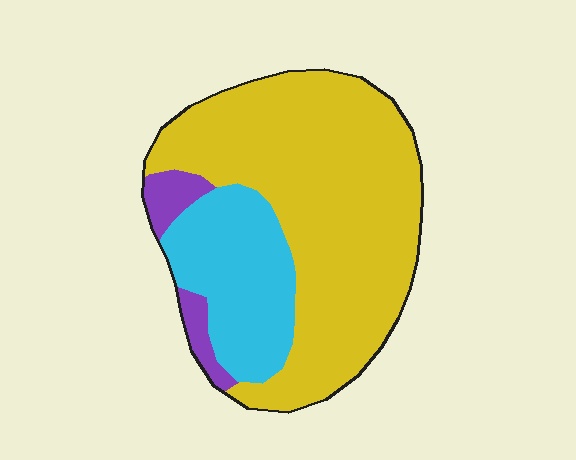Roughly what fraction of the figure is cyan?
Cyan covers around 25% of the figure.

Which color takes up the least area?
Purple, at roughly 5%.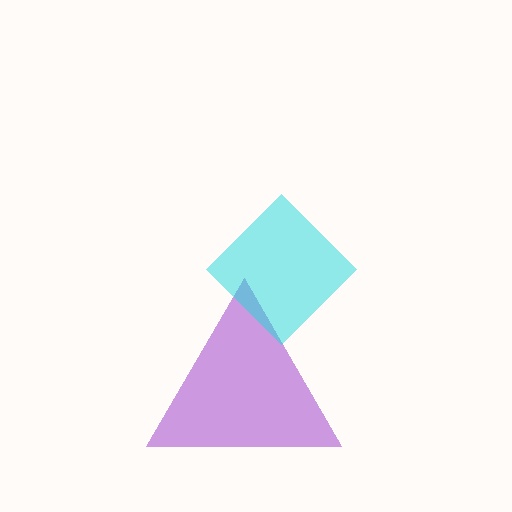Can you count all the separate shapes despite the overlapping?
Yes, there are 2 separate shapes.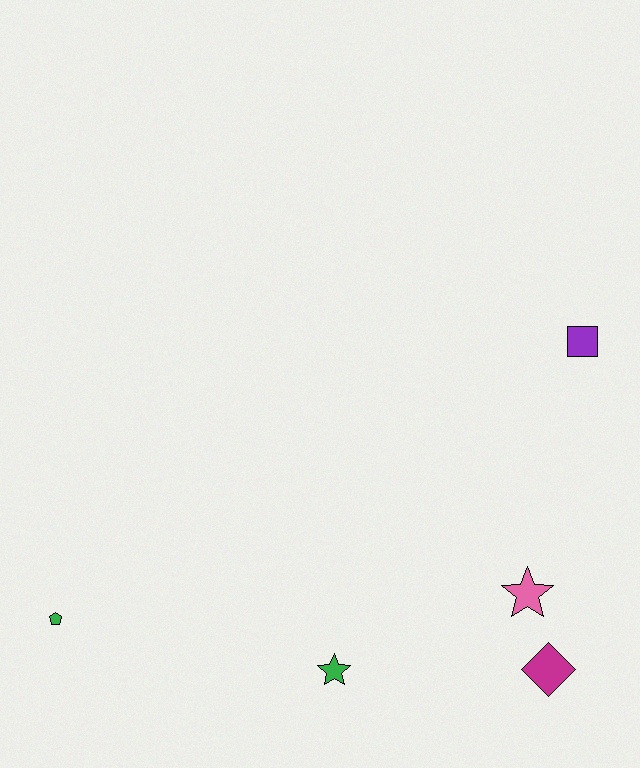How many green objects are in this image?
There are 2 green objects.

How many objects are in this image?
There are 5 objects.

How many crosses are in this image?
There are no crosses.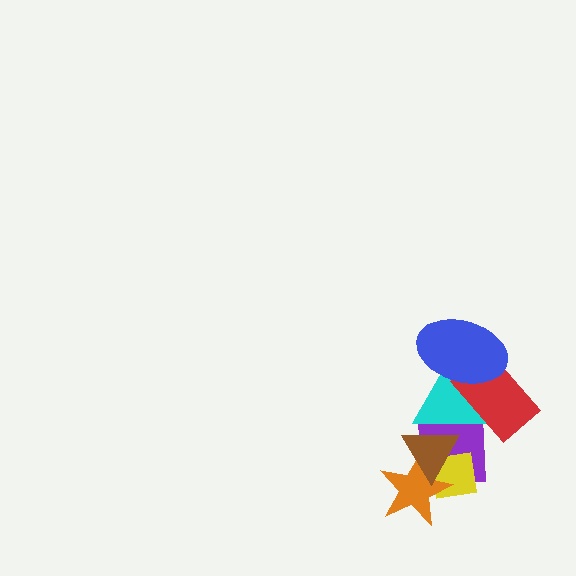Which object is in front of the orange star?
The brown triangle is in front of the orange star.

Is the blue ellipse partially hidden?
No, no other shape covers it.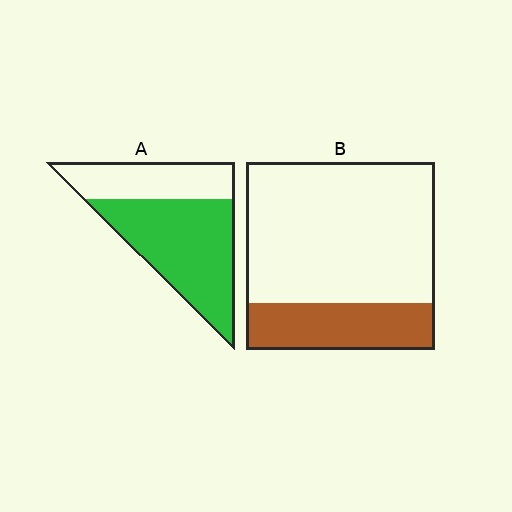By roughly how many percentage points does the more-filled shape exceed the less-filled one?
By roughly 40 percentage points (A over B).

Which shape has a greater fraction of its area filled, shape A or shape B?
Shape A.